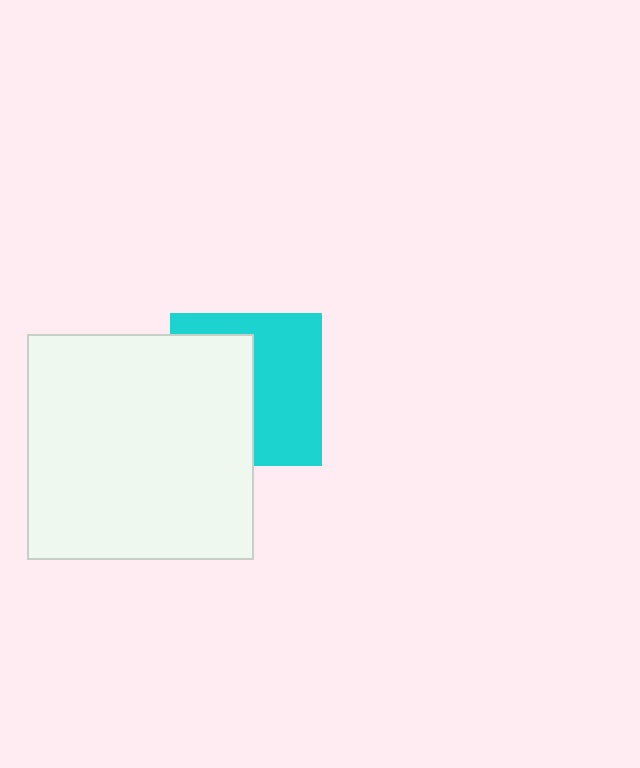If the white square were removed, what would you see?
You would see the complete cyan square.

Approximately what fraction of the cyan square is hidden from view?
Roughly 48% of the cyan square is hidden behind the white square.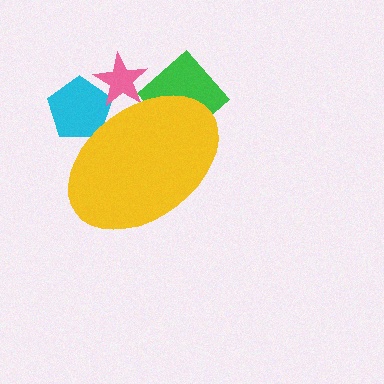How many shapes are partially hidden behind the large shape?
3 shapes are partially hidden.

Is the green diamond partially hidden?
Yes, the green diamond is partially hidden behind the yellow ellipse.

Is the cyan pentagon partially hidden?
Yes, the cyan pentagon is partially hidden behind the yellow ellipse.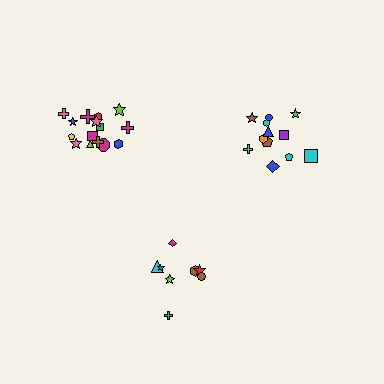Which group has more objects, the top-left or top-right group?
The top-left group.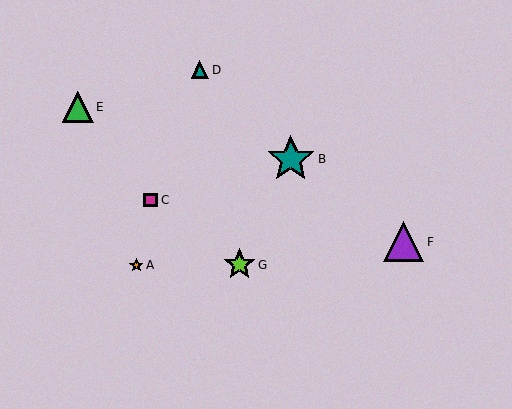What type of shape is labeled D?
Shape D is a teal triangle.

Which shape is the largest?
The teal star (labeled B) is the largest.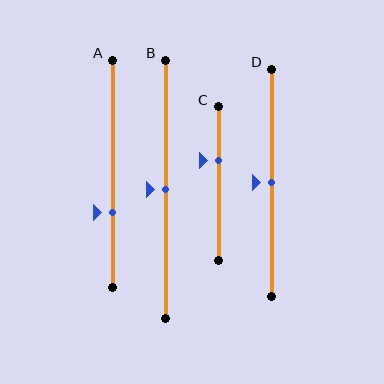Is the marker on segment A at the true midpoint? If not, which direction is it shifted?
No, the marker on segment A is shifted downward by about 17% of the segment length.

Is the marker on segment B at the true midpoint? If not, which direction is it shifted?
Yes, the marker on segment B is at the true midpoint.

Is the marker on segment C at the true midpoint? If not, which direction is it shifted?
No, the marker on segment C is shifted upward by about 15% of the segment length.